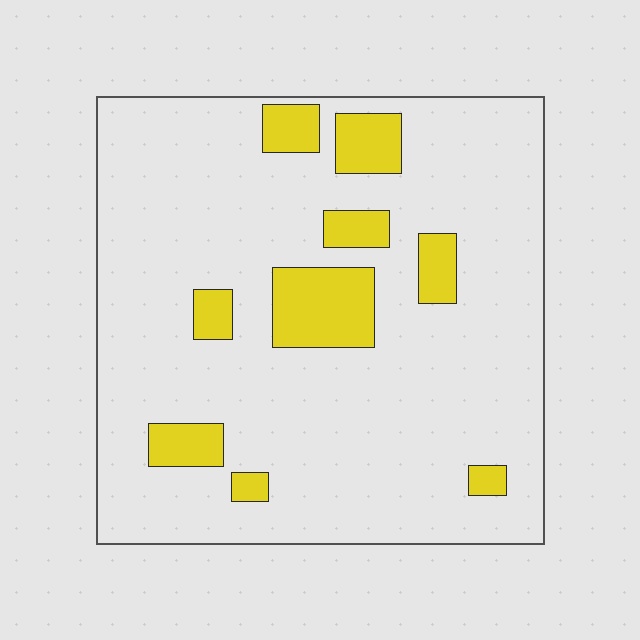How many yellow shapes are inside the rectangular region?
9.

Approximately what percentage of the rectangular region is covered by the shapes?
Approximately 15%.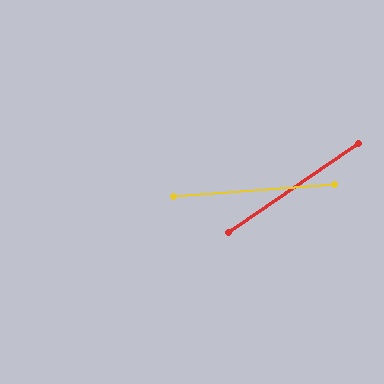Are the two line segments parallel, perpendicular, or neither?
Neither parallel nor perpendicular — they differ by about 30°.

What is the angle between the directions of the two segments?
Approximately 30 degrees.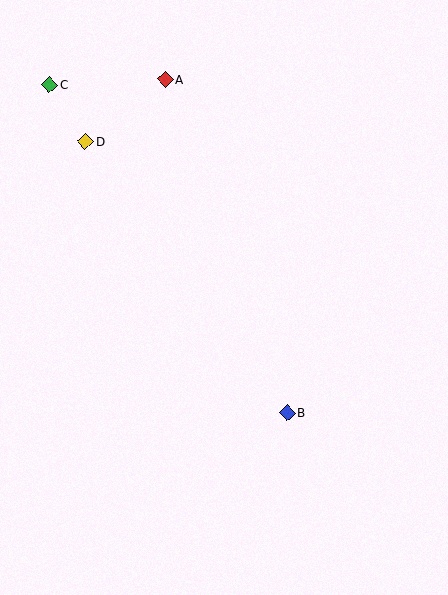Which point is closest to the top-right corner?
Point A is closest to the top-right corner.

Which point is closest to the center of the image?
Point B at (287, 413) is closest to the center.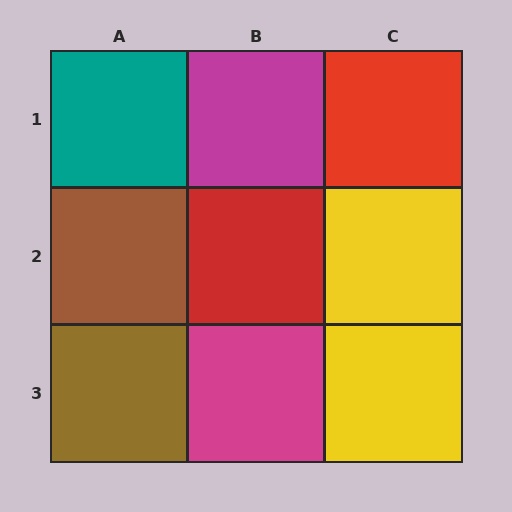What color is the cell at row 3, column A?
Brown.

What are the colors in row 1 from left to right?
Teal, magenta, red.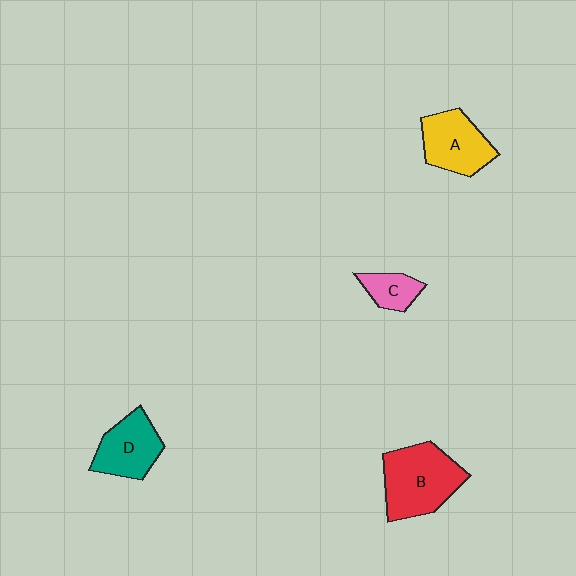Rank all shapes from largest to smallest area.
From largest to smallest: B (red), A (yellow), D (teal), C (pink).